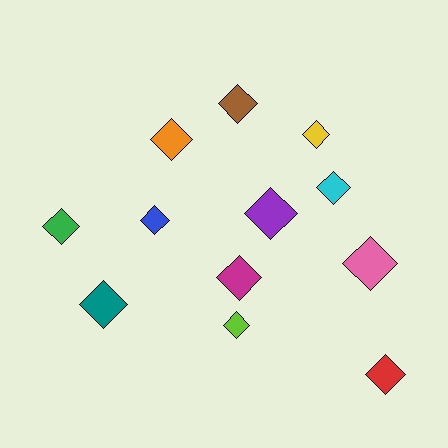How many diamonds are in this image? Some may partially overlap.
There are 12 diamonds.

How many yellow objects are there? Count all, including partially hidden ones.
There is 1 yellow object.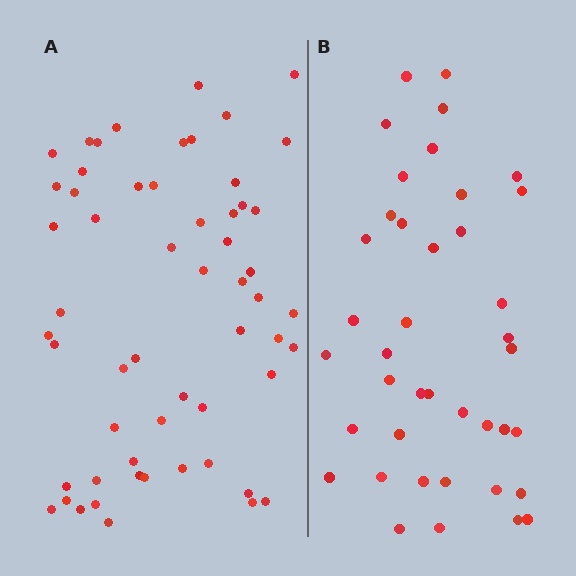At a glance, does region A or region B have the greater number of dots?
Region A (the left region) has more dots.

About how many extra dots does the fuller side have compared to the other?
Region A has approximately 15 more dots than region B.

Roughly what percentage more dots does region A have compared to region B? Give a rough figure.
About 40% more.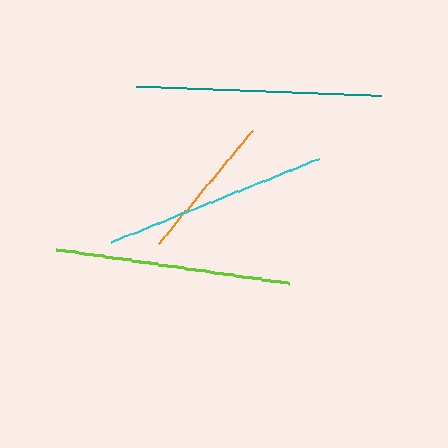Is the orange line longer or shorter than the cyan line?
The cyan line is longer than the orange line.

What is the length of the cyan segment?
The cyan segment is approximately 223 pixels long.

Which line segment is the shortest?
The orange line is the shortest at approximately 146 pixels.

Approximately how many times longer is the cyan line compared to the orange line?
The cyan line is approximately 1.5 times the length of the orange line.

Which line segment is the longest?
The teal line is the longest at approximately 245 pixels.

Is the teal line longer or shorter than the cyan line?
The teal line is longer than the cyan line.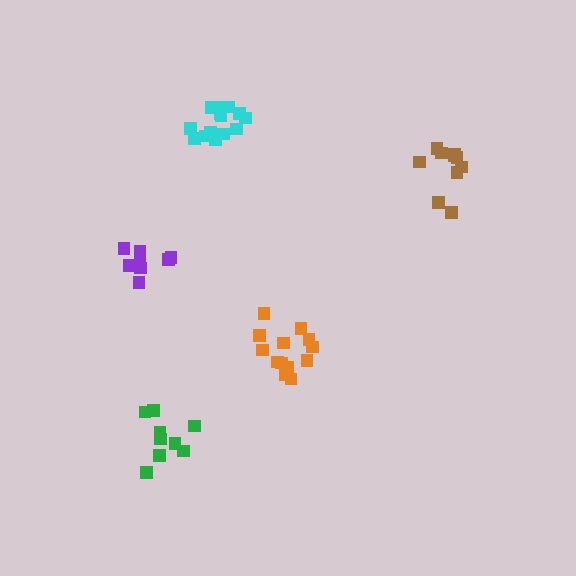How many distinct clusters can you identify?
There are 5 distinct clusters.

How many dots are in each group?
Group 1: 9 dots, Group 2: 10 dots, Group 3: 8 dots, Group 4: 14 dots, Group 5: 13 dots (54 total).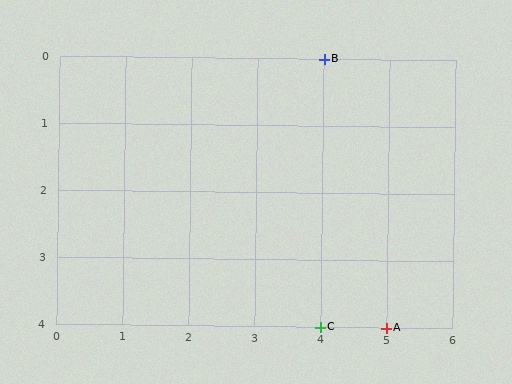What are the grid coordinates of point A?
Point A is at grid coordinates (5, 4).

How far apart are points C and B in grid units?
Points C and B are 4 rows apart.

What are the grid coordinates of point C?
Point C is at grid coordinates (4, 4).